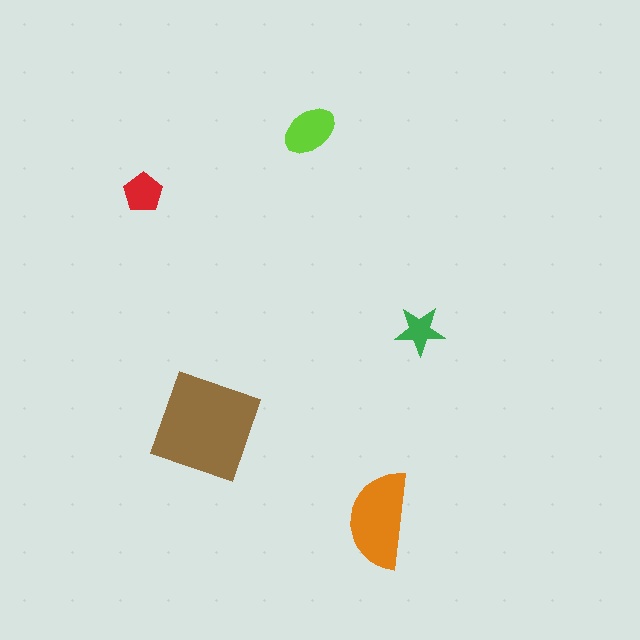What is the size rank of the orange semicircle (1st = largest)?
2nd.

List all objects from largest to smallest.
The brown diamond, the orange semicircle, the lime ellipse, the red pentagon, the green star.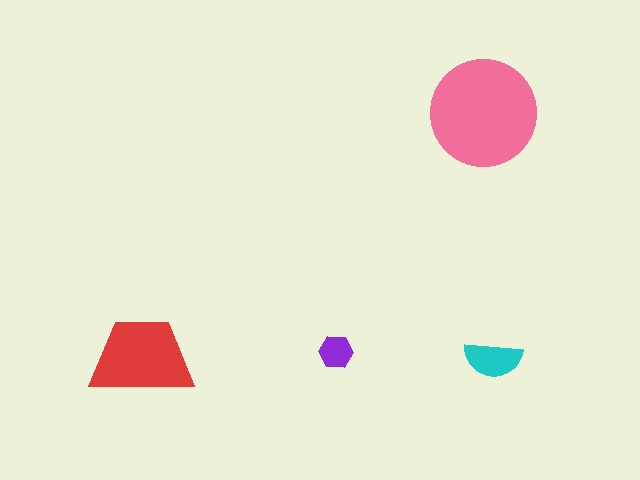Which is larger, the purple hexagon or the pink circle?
The pink circle.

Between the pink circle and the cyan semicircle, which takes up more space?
The pink circle.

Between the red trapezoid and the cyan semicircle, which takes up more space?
The red trapezoid.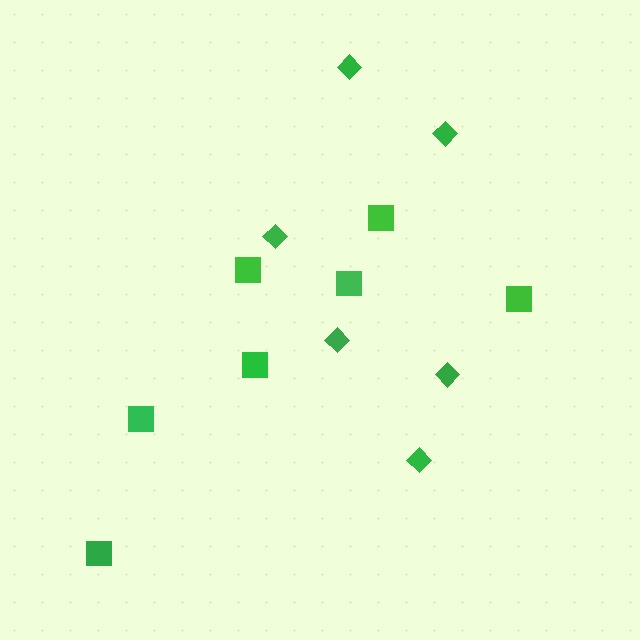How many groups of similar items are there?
There are 2 groups: one group of diamonds (6) and one group of squares (7).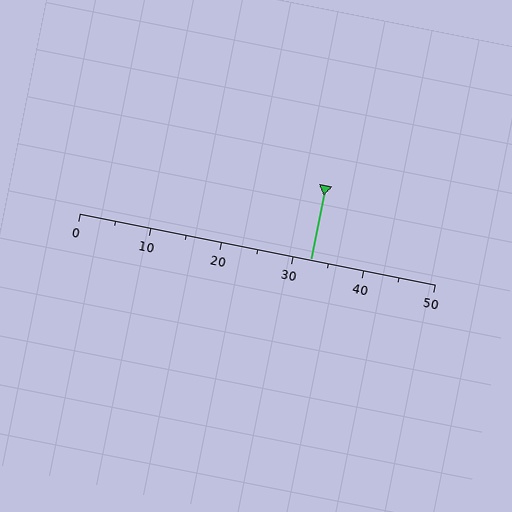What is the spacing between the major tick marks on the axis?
The major ticks are spaced 10 apart.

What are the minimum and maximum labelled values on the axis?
The axis runs from 0 to 50.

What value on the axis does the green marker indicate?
The marker indicates approximately 32.5.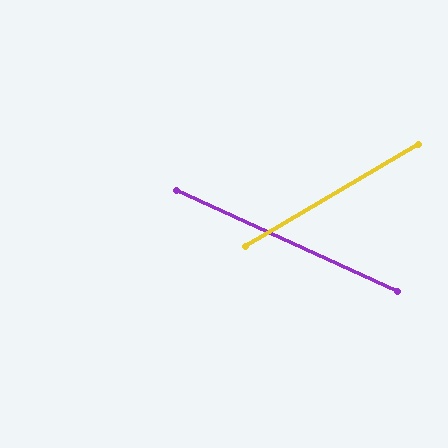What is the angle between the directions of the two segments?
Approximately 55 degrees.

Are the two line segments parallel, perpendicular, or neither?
Neither parallel nor perpendicular — they differ by about 55°.